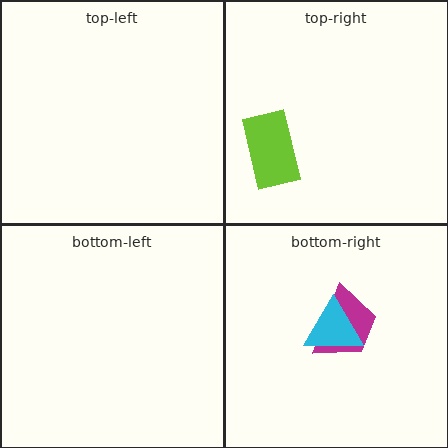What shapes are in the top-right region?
The lime rectangle.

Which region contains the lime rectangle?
The top-right region.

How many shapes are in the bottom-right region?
2.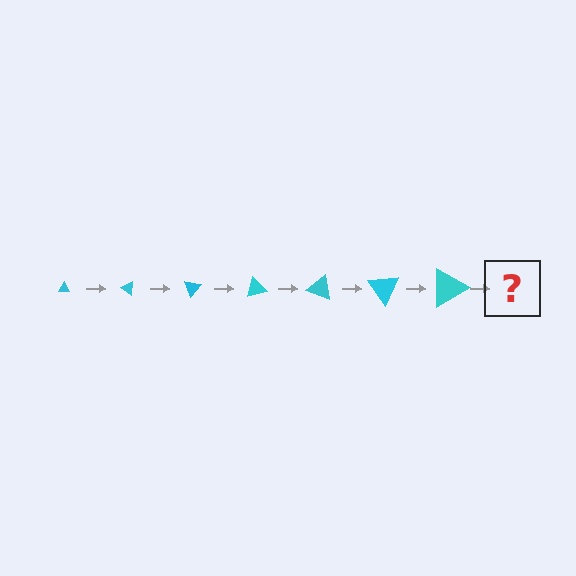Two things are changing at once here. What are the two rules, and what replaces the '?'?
The two rules are that the triangle grows larger each step and it rotates 35 degrees each step. The '?' should be a triangle, larger than the previous one and rotated 245 degrees from the start.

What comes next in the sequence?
The next element should be a triangle, larger than the previous one and rotated 245 degrees from the start.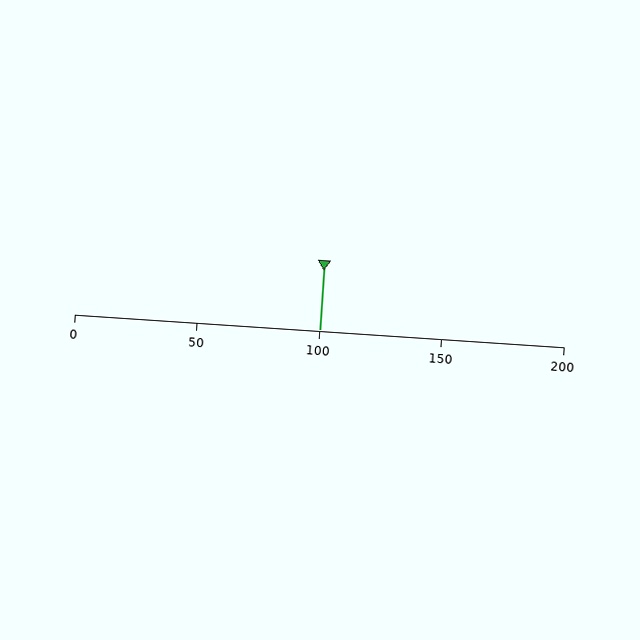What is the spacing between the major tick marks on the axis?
The major ticks are spaced 50 apart.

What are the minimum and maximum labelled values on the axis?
The axis runs from 0 to 200.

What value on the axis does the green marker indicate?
The marker indicates approximately 100.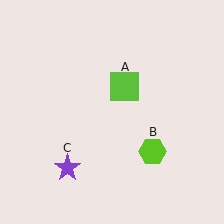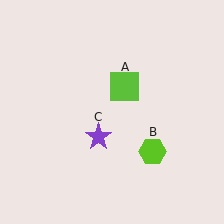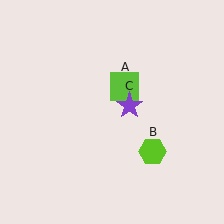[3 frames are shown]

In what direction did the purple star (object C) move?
The purple star (object C) moved up and to the right.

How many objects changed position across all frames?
1 object changed position: purple star (object C).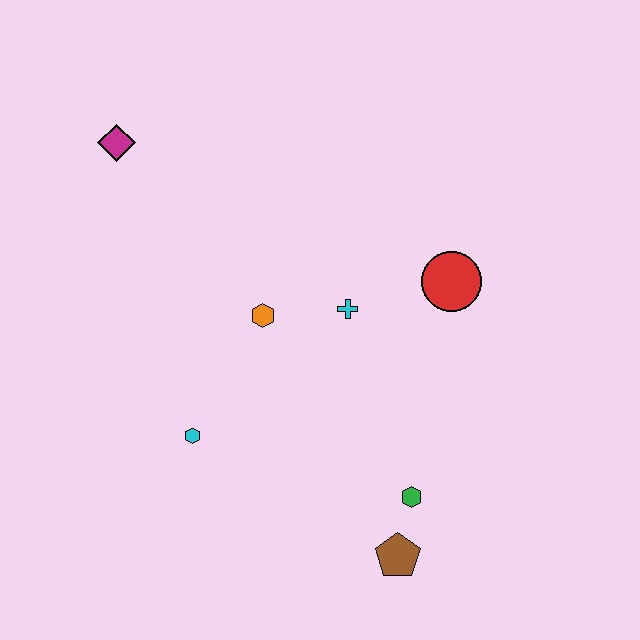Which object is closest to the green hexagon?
The brown pentagon is closest to the green hexagon.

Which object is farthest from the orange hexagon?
The brown pentagon is farthest from the orange hexagon.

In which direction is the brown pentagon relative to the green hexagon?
The brown pentagon is below the green hexagon.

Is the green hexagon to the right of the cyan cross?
Yes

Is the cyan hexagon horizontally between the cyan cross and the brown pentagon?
No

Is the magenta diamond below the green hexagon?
No